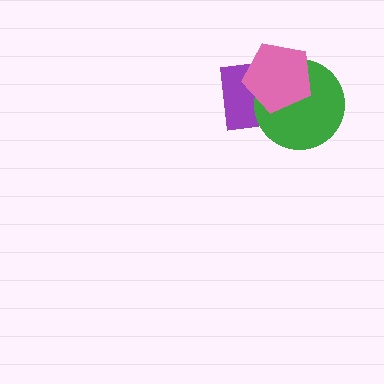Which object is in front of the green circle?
The pink pentagon is in front of the green circle.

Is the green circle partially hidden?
Yes, it is partially covered by another shape.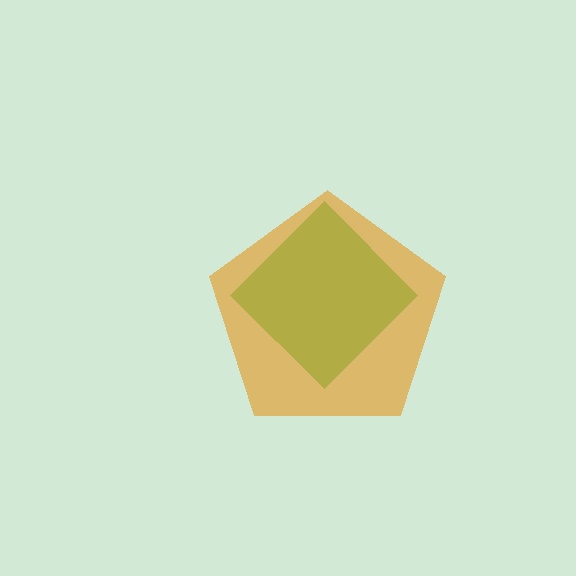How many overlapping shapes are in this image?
There are 2 overlapping shapes in the image.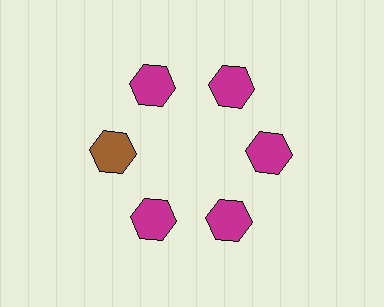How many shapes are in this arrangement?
There are 6 shapes arranged in a ring pattern.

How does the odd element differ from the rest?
It has a different color: brown instead of magenta.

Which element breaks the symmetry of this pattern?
The brown hexagon at roughly the 9 o'clock position breaks the symmetry. All other shapes are magenta hexagons.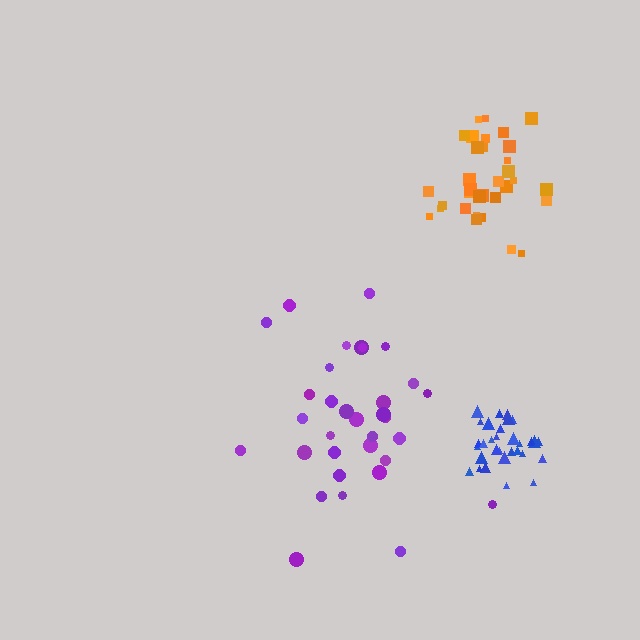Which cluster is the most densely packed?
Blue.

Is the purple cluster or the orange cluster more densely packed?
Orange.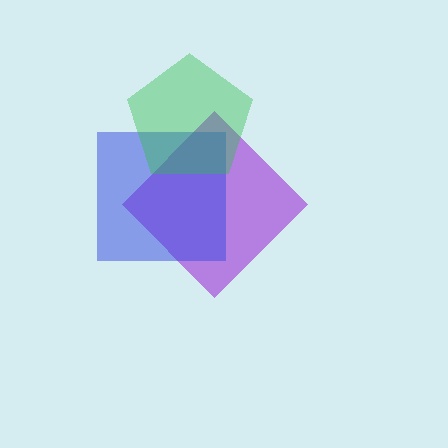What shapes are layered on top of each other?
The layered shapes are: a purple diamond, a blue square, a green pentagon.